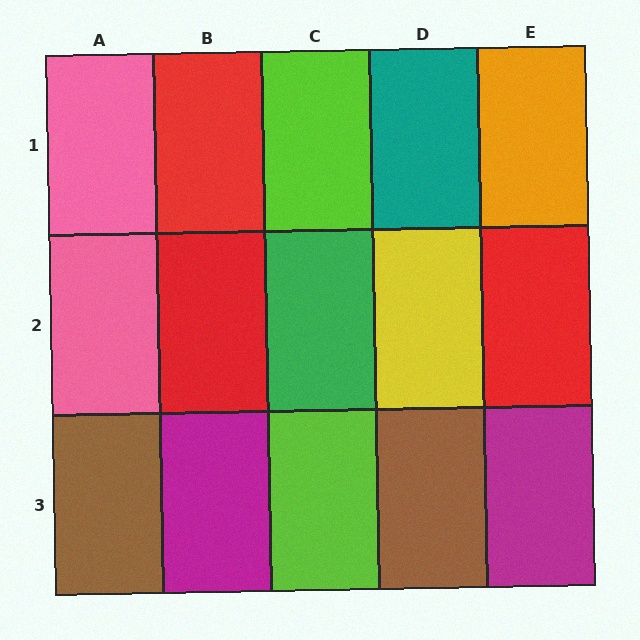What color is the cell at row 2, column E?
Red.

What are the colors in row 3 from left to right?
Brown, magenta, lime, brown, magenta.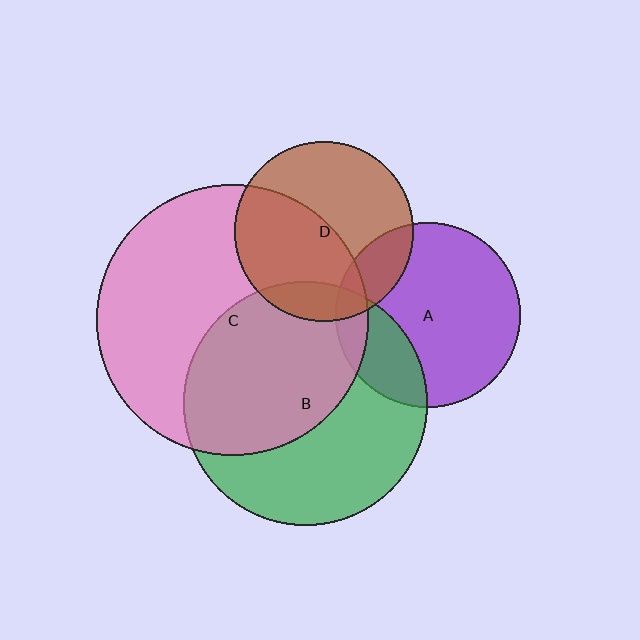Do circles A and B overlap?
Yes.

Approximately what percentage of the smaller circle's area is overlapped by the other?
Approximately 25%.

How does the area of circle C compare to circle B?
Approximately 1.2 times.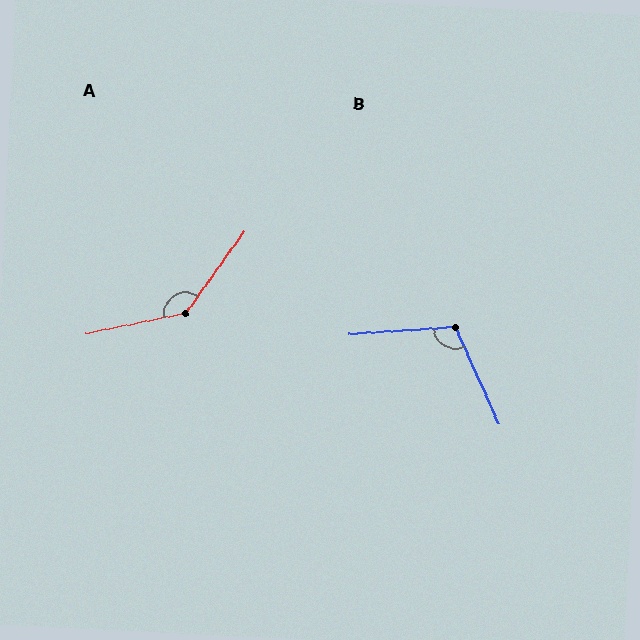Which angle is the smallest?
B, at approximately 111 degrees.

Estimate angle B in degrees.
Approximately 111 degrees.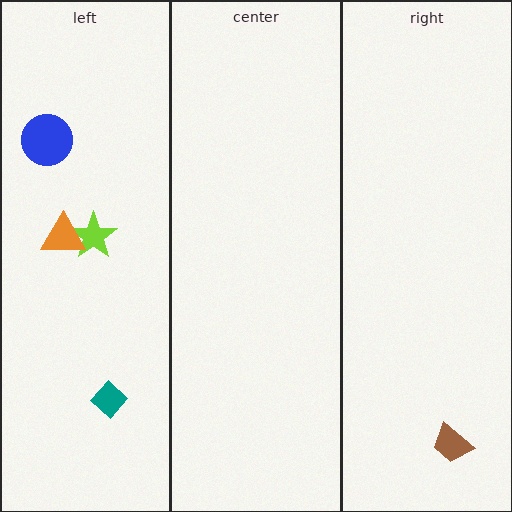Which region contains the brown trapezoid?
The right region.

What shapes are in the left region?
The blue circle, the lime star, the orange triangle, the teal diamond.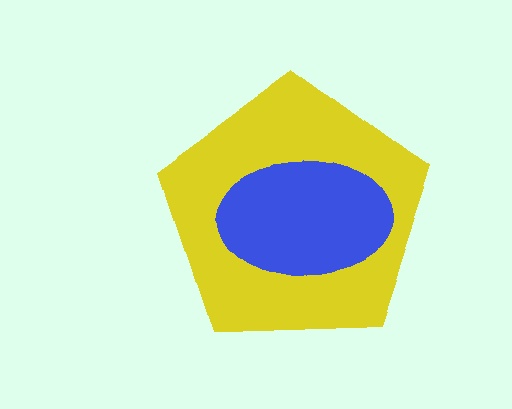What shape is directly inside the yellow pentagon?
The blue ellipse.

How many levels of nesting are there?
2.